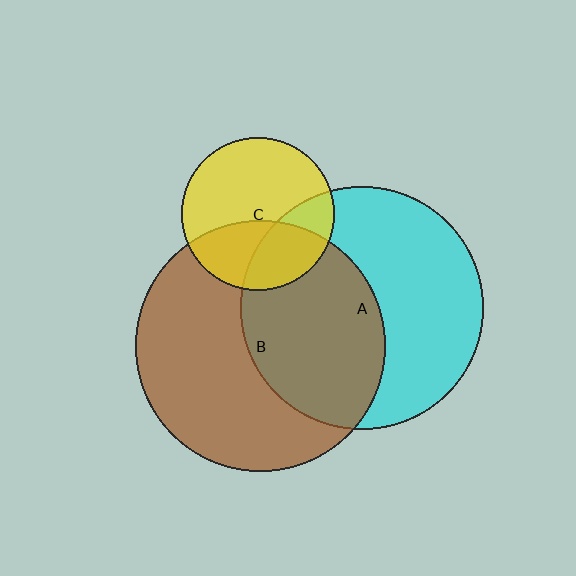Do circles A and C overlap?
Yes.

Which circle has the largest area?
Circle B (brown).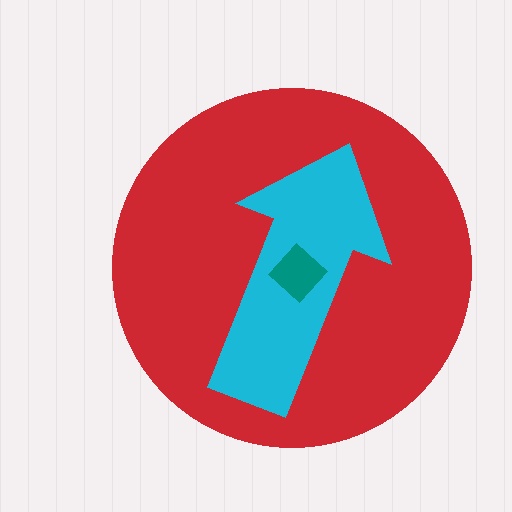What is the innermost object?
The teal diamond.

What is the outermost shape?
The red circle.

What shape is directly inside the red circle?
The cyan arrow.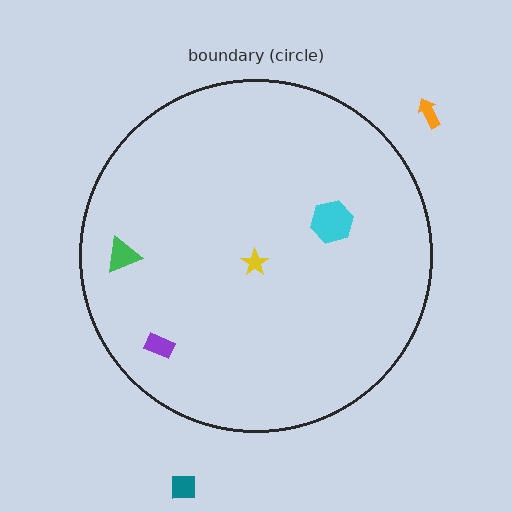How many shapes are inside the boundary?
4 inside, 2 outside.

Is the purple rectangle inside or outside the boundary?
Inside.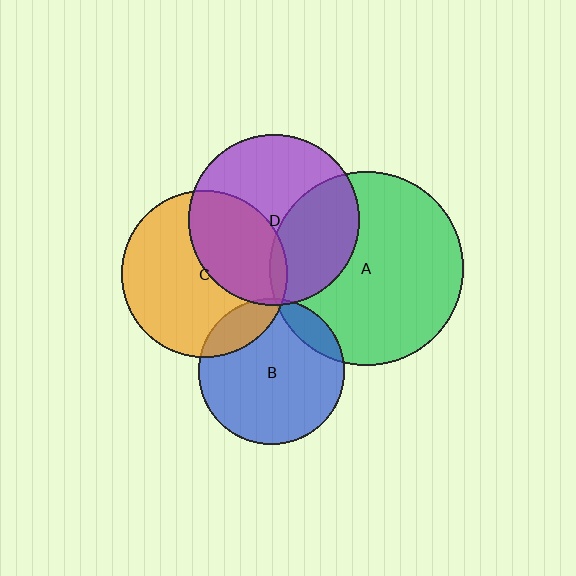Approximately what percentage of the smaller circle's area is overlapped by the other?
Approximately 5%.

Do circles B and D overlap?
Yes.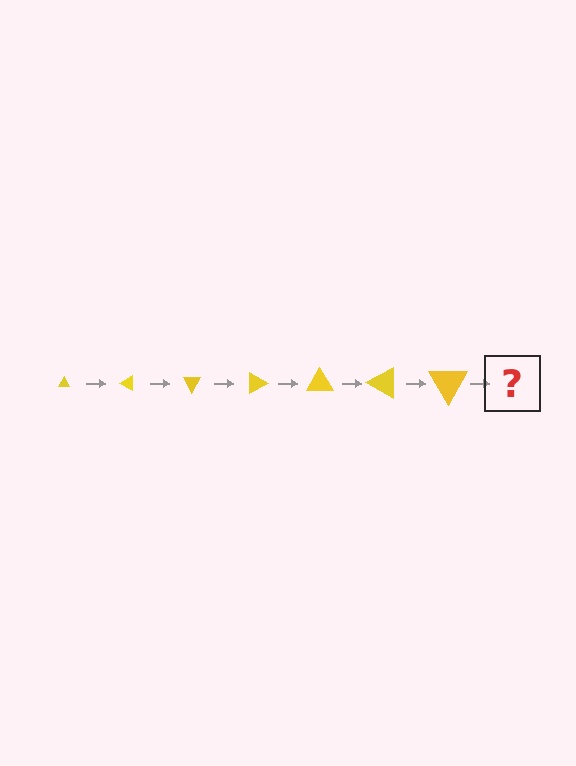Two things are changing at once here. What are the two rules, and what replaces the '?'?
The two rules are that the triangle grows larger each step and it rotates 30 degrees each step. The '?' should be a triangle, larger than the previous one and rotated 210 degrees from the start.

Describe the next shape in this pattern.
It should be a triangle, larger than the previous one and rotated 210 degrees from the start.